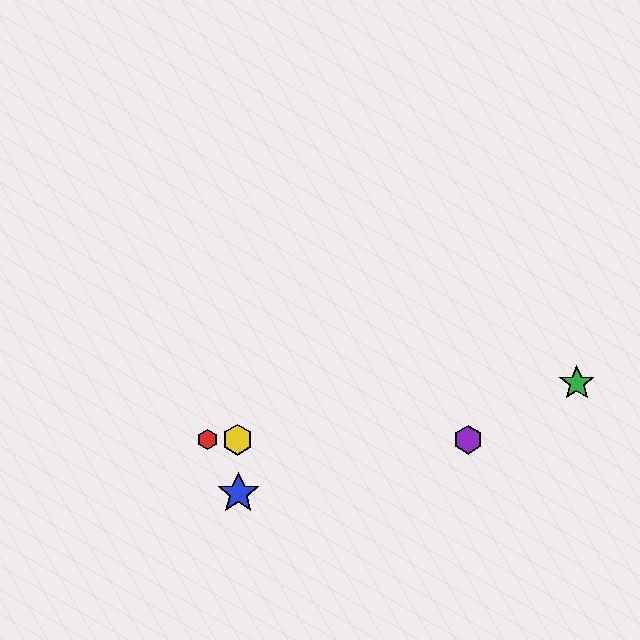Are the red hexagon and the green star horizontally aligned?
No, the red hexagon is at y≈440 and the green star is at y≈383.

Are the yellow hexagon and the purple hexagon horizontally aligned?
Yes, both are at y≈440.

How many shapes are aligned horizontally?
3 shapes (the red hexagon, the yellow hexagon, the purple hexagon) are aligned horizontally.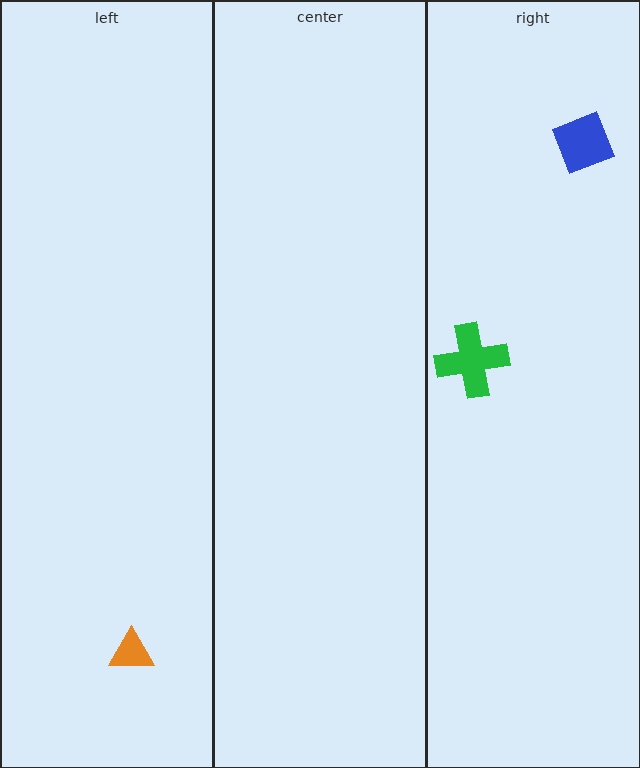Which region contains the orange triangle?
The left region.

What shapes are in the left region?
The orange triangle.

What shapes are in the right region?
The green cross, the blue square.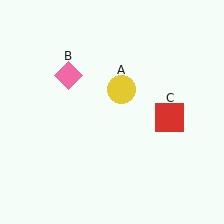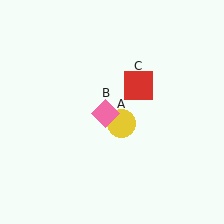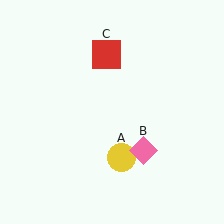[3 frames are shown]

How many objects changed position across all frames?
3 objects changed position: yellow circle (object A), pink diamond (object B), red square (object C).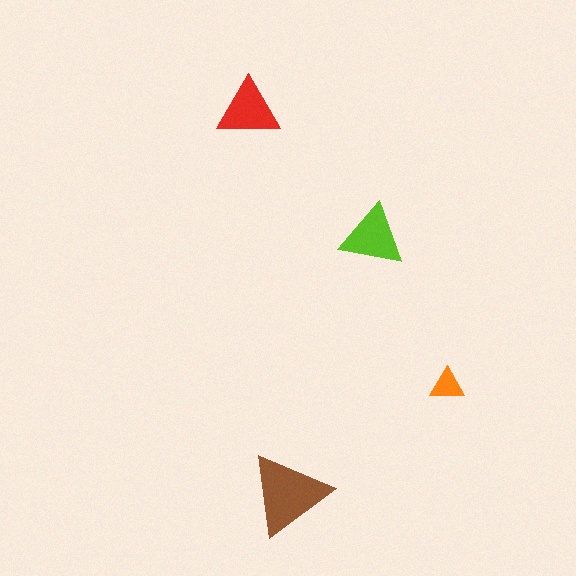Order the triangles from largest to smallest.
the brown one, the lime one, the red one, the orange one.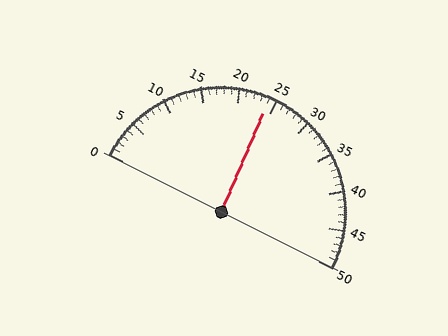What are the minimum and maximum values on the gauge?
The gauge ranges from 0 to 50.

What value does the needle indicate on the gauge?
The needle indicates approximately 24.